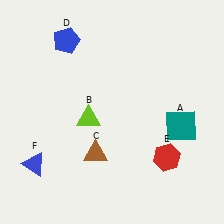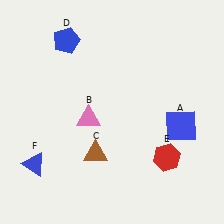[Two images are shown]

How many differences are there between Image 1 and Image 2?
There are 2 differences between the two images.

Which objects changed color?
A changed from teal to blue. B changed from lime to pink.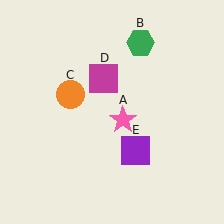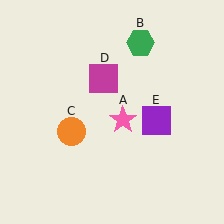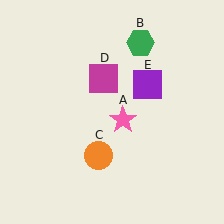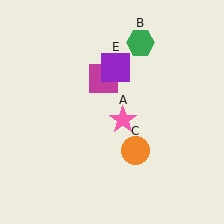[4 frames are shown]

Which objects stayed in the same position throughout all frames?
Pink star (object A) and green hexagon (object B) and magenta square (object D) remained stationary.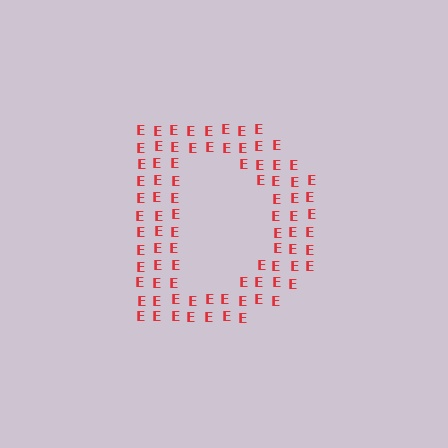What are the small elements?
The small elements are letter E's.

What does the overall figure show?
The overall figure shows the letter D.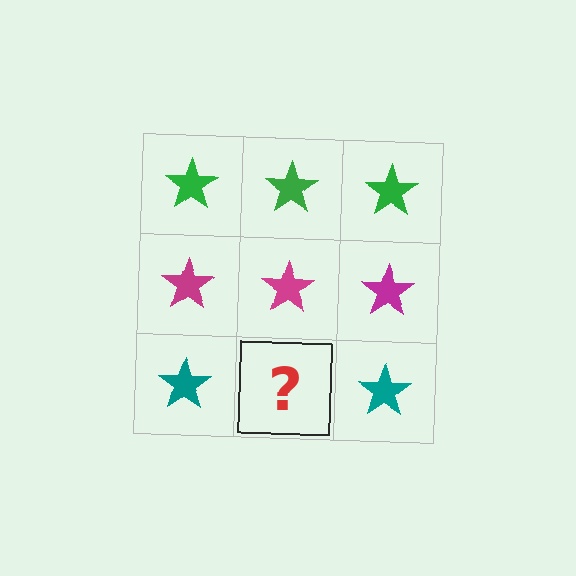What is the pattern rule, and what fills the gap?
The rule is that each row has a consistent color. The gap should be filled with a teal star.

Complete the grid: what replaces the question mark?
The question mark should be replaced with a teal star.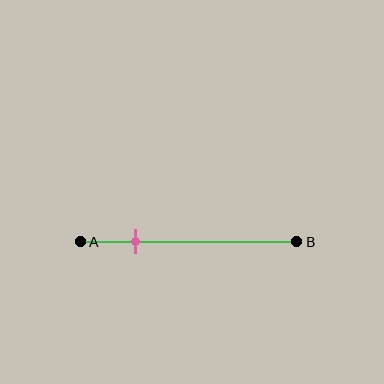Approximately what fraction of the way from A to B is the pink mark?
The pink mark is approximately 25% of the way from A to B.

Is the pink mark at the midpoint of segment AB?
No, the mark is at about 25% from A, not at the 50% midpoint.